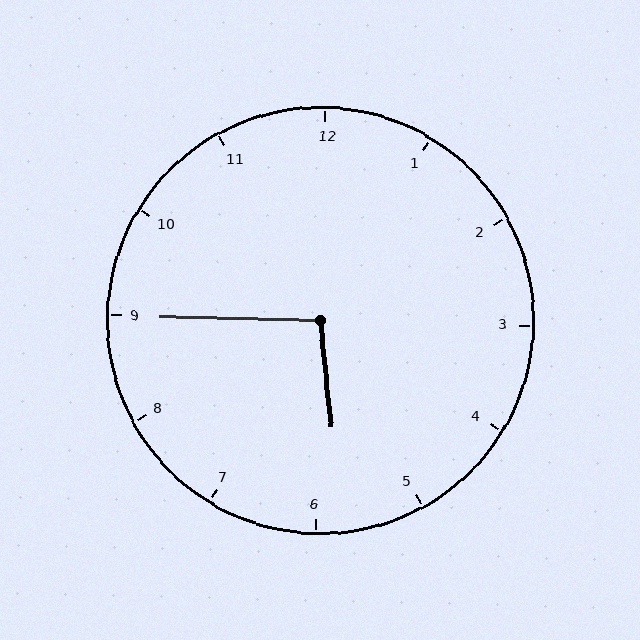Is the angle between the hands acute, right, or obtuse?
It is obtuse.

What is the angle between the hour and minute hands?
Approximately 98 degrees.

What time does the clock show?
5:45.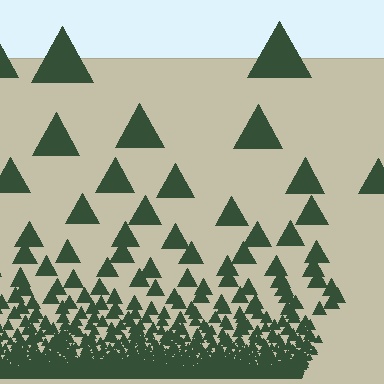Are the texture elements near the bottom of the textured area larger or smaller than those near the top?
Smaller. The gradient is inverted — elements near the bottom are smaller and denser.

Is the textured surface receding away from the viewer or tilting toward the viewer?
The surface appears to tilt toward the viewer. Texture elements get larger and sparser toward the top.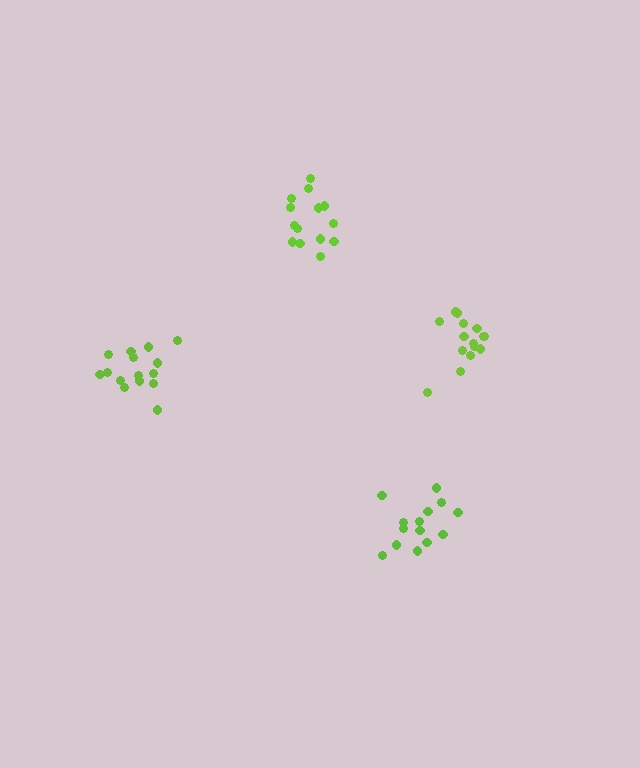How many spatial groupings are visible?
There are 4 spatial groupings.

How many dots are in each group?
Group 1: 15 dots, Group 2: 15 dots, Group 3: 14 dots, Group 4: 14 dots (58 total).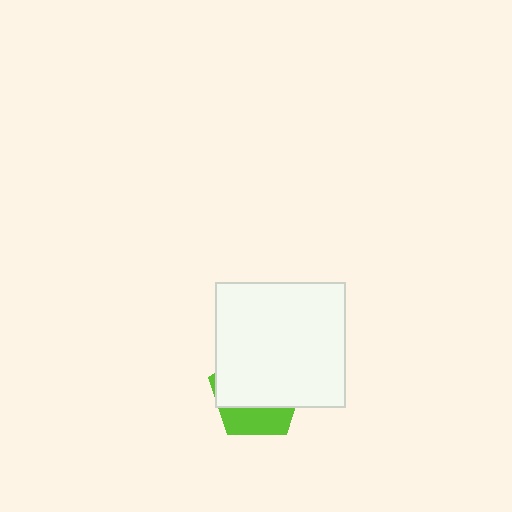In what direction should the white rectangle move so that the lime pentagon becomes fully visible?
The white rectangle should move up. That is the shortest direction to clear the overlap and leave the lime pentagon fully visible.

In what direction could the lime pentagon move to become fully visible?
The lime pentagon could move down. That would shift it out from behind the white rectangle entirely.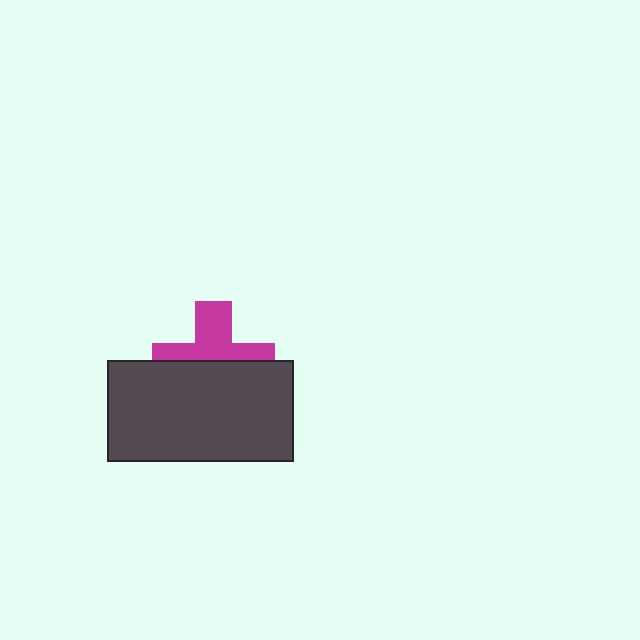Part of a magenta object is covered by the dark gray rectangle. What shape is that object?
It is a cross.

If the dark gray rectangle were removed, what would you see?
You would see the complete magenta cross.